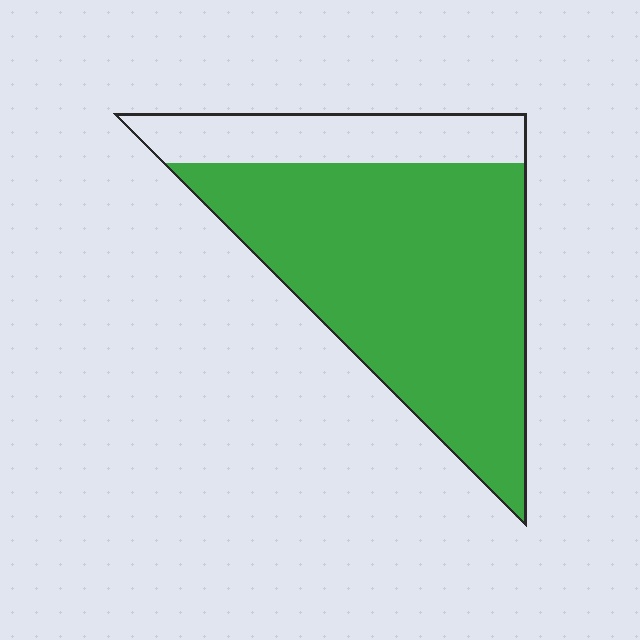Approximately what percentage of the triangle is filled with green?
Approximately 75%.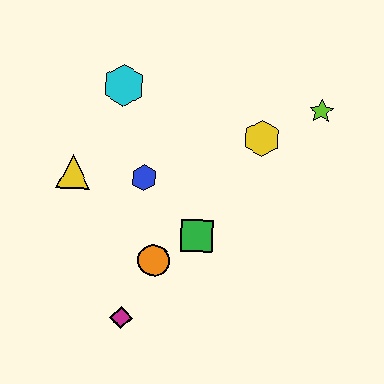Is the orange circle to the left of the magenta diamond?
No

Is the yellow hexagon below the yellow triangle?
No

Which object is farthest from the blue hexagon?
The lime star is farthest from the blue hexagon.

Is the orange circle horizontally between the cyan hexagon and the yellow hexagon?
Yes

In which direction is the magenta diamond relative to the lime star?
The magenta diamond is below the lime star.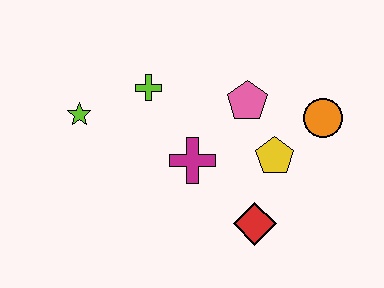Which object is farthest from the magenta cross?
The orange circle is farthest from the magenta cross.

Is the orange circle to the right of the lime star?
Yes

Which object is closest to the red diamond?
The yellow pentagon is closest to the red diamond.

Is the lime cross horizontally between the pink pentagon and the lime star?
Yes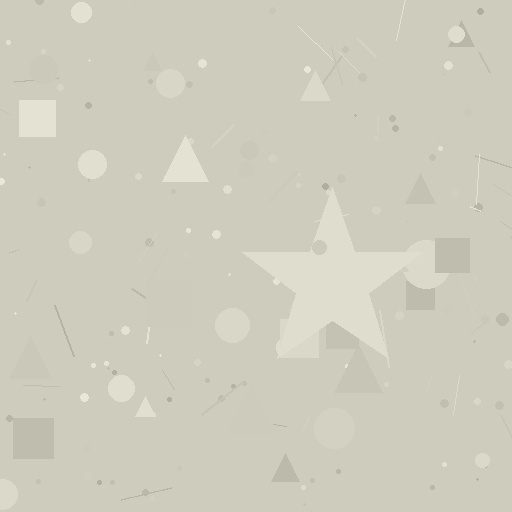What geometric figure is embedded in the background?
A star is embedded in the background.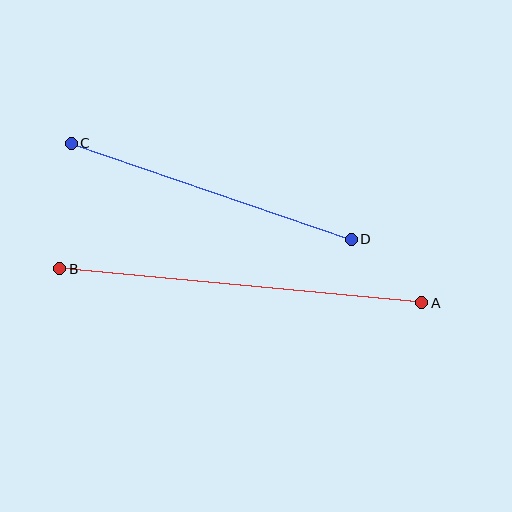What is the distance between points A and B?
The distance is approximately 364 pixels.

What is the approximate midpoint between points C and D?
The midpoint is at approximately (211, 191) pixels.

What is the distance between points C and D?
The distance is approximately 296 pixels.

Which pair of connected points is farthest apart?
Points A and B are farthest apart.